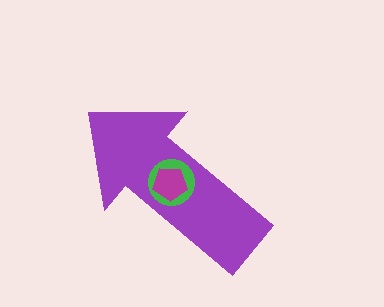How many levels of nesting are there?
3.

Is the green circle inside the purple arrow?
Yes.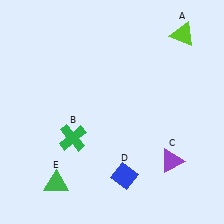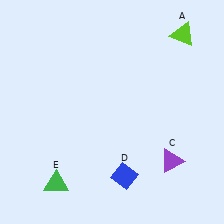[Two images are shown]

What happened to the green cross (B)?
The green cross (B) was removed in Image 2. It was in the bottom-left area of Image 1.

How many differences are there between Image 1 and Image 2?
There is 1 difference between the two images.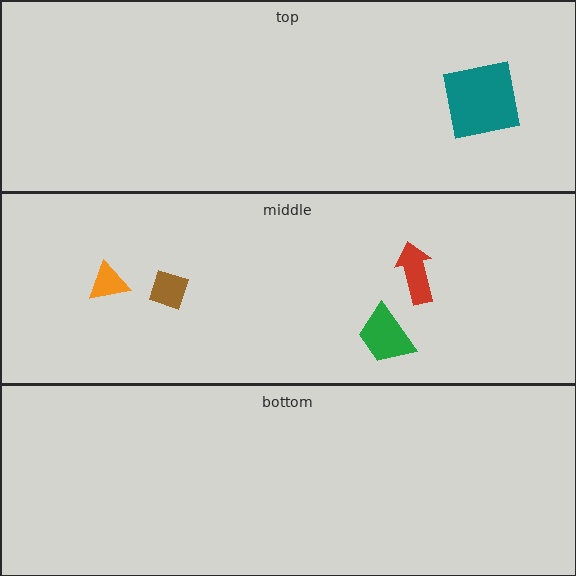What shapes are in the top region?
The teal square.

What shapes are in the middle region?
The red arrow, the brown diamond, the orange triangle, the green trapezoid.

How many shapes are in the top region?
1.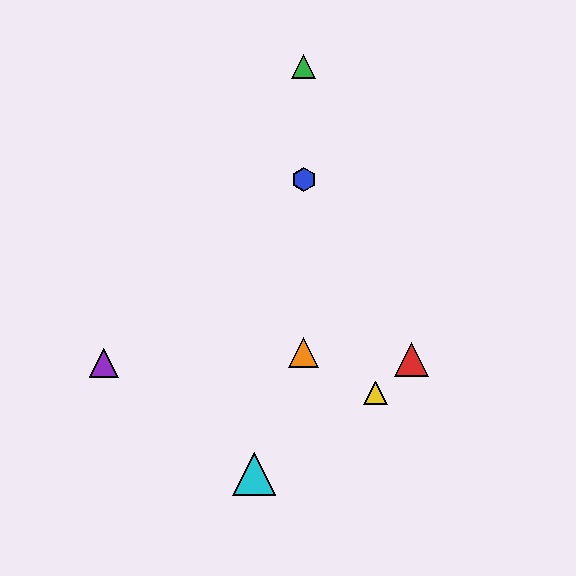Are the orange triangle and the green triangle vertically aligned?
Yes, both are at x≈304.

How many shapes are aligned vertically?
3 shapes (the blue hexagon, the green triangle, the orange triangle) are aligned vertically.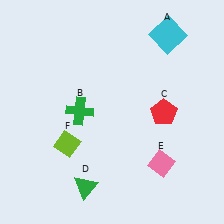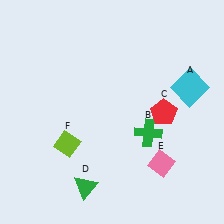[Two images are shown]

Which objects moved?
The objects that moved are: the cyan square (A), the green cross (B).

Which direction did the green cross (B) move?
The green cross (B) moved right.